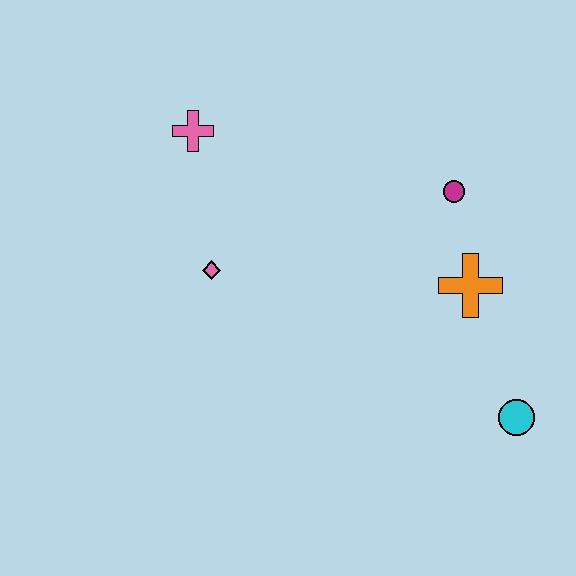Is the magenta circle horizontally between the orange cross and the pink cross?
Yes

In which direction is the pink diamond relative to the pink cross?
The pink diamond is below the pink cross.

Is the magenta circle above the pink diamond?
Yes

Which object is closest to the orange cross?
The magenta circle is closest to the orange cross.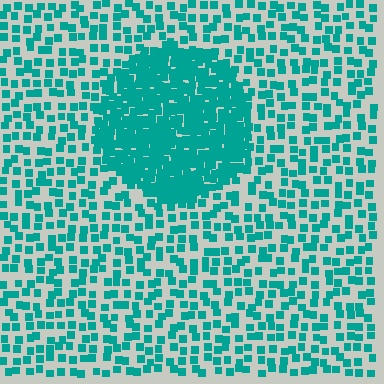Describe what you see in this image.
The image contains small teal elements arranged at two different densities. A circle-shaped region is visible where the elements are more densely packed than the surrounding area.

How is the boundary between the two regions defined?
The boundary is defined by a change in element density (approximately 2.7x ratio). All elements are the same color, size, and shape.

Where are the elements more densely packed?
The elements are more densely packed inside the circle boundary.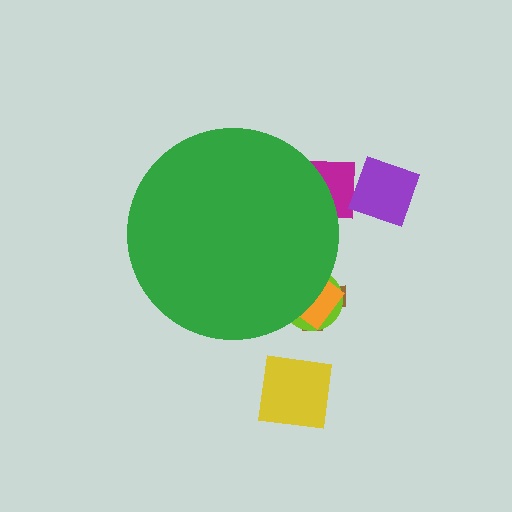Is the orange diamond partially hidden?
Yes, the orange diamond is partially hidden behind the green circle.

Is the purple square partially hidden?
No, the purple square is fully visible.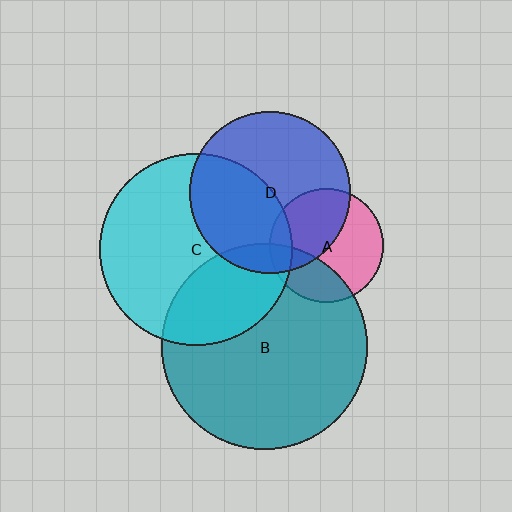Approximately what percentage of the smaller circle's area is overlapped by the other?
Approximately 30%.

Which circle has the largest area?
Circle B (teal).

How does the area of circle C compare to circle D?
Approximately 1.4 times.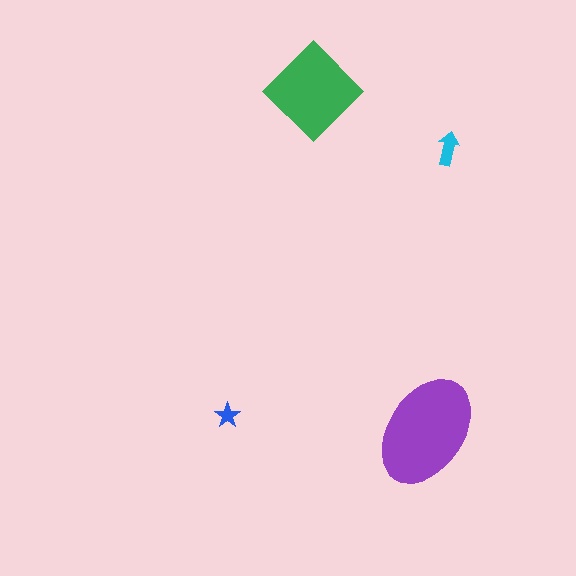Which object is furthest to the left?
The blue star is leftmost.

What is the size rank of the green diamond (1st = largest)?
2nd.